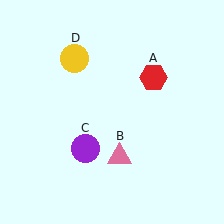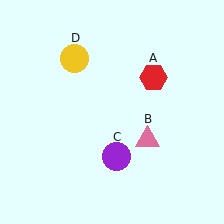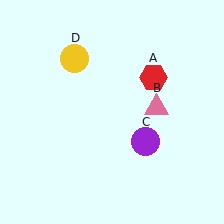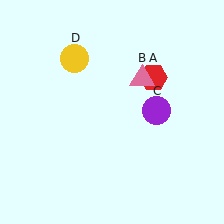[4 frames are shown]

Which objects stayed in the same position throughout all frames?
Red hexagon (object A) and yellow circle (object D) remained stationary.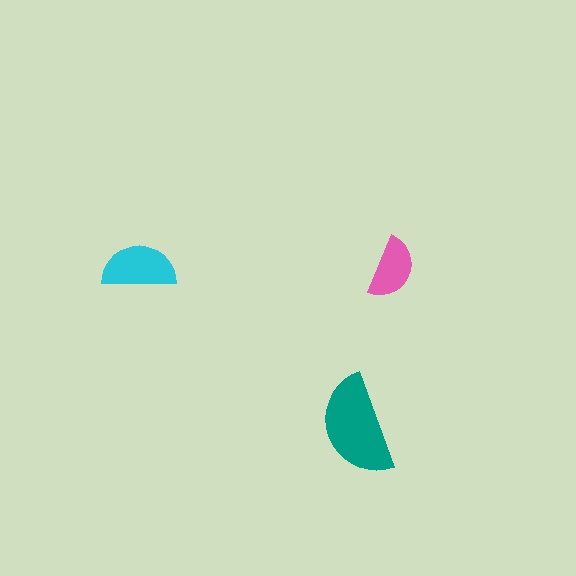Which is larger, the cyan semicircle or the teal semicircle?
The teal one.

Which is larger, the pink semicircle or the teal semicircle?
The teal one.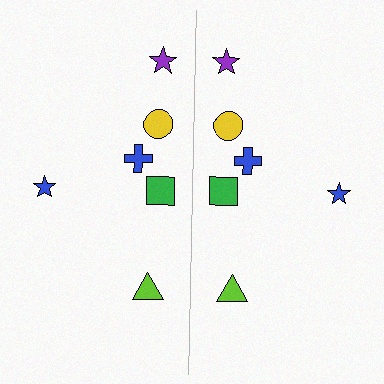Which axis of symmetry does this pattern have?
The pattern has a vertical axis of symmetry running through the center of the image.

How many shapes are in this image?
There are 12 shapes in this image.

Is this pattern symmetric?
Yes, this pattern has bilateral (reflection) symmetry.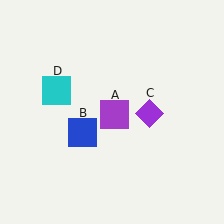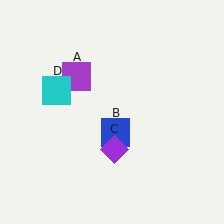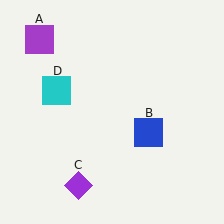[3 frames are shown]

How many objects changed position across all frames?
3 objects changed position: purple square (object A), blue square (object B), purple diamond (object C).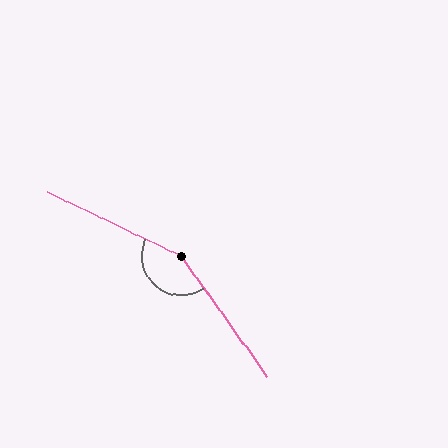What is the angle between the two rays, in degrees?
Approximately 151 degrees.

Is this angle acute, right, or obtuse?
It is obtuse.